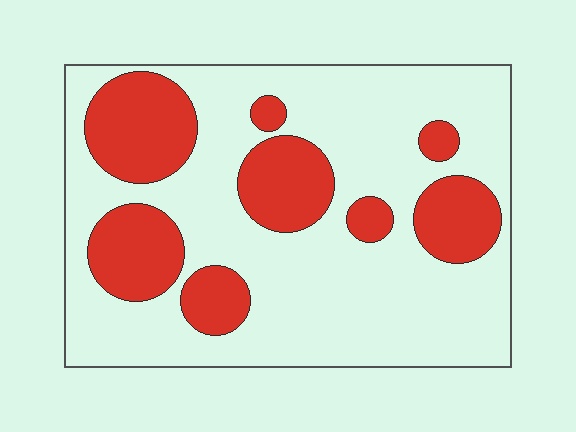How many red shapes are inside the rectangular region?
8.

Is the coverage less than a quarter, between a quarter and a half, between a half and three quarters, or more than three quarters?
Between a quarter and a half.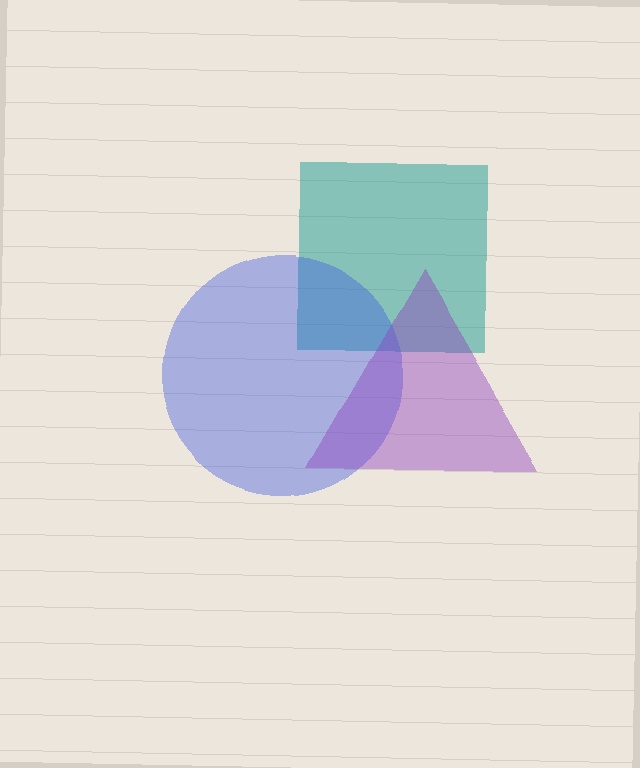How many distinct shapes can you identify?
There are 3 distinct shapes: a teal square, a blue circle, a purple triangle.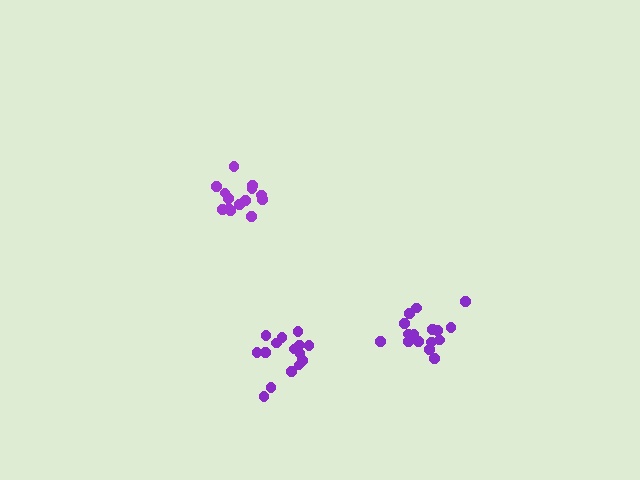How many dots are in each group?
Group 1: 14 dots, Group 2: 15 dots, Group 3: 16 dots (45 total).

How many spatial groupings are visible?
There are 3 spatial groupings.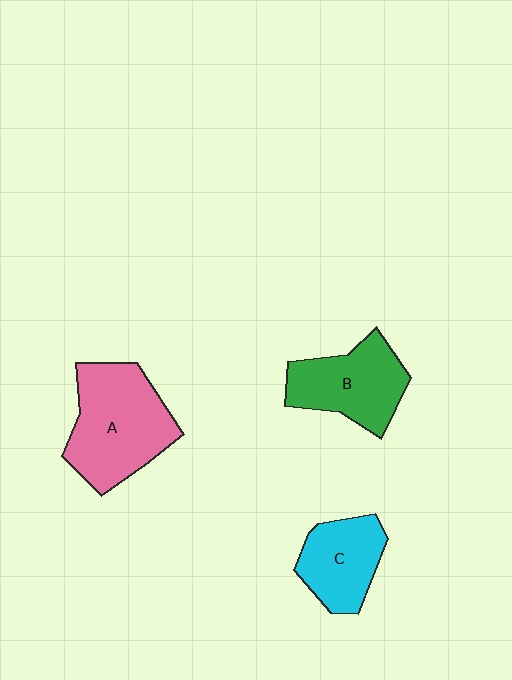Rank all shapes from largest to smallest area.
From largest to smallest: A (pink), B (green), C (cyan).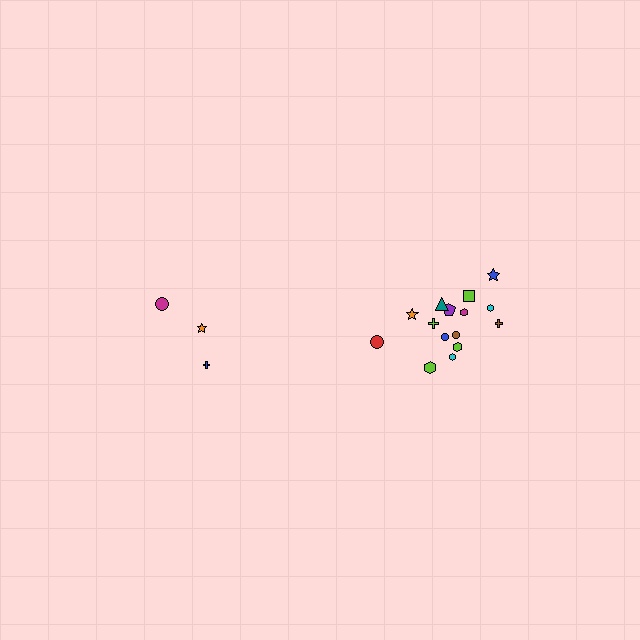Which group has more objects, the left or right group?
The right group.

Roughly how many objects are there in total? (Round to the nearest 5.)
Roughly 20 objects in total.